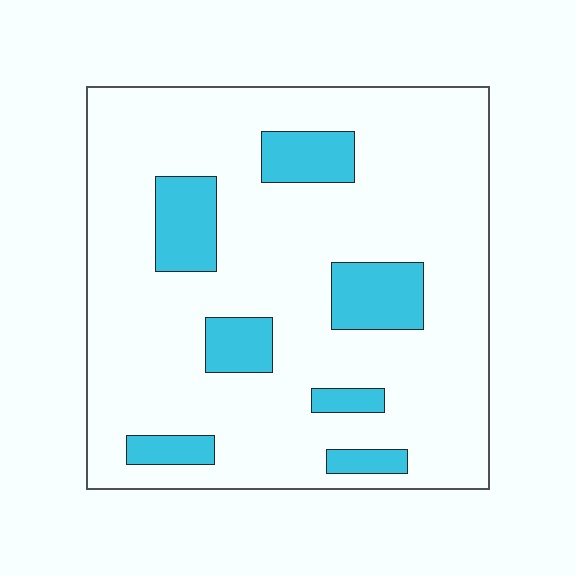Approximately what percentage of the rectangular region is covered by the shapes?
Approximately 15%.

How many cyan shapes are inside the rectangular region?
7.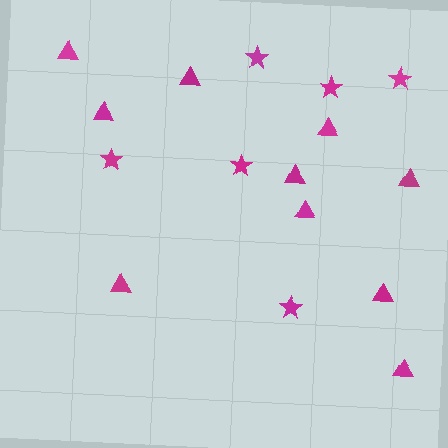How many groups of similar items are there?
There are 2 groups: one group of triangles (10) and one group of stars (6).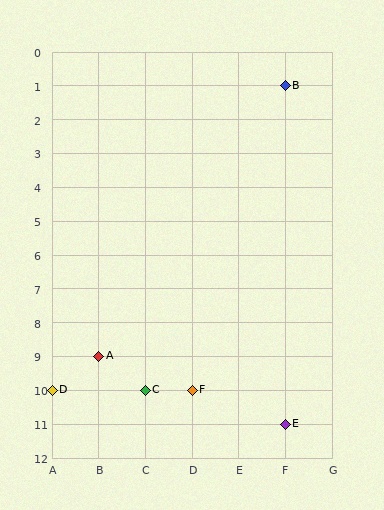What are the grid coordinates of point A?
Point A is at grid coordinates (B, 9).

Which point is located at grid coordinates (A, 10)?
Point D is at (A, 10).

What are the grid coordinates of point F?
Point F is at grid coordinates (D, 10).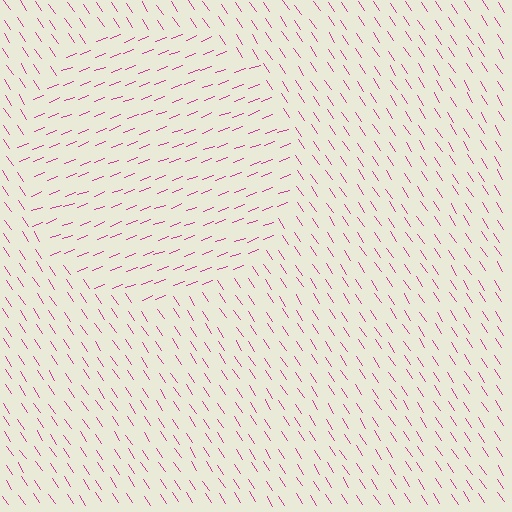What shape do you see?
I see a circle.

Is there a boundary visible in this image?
Yes, there is a texture boundary formed by a change in line orientation.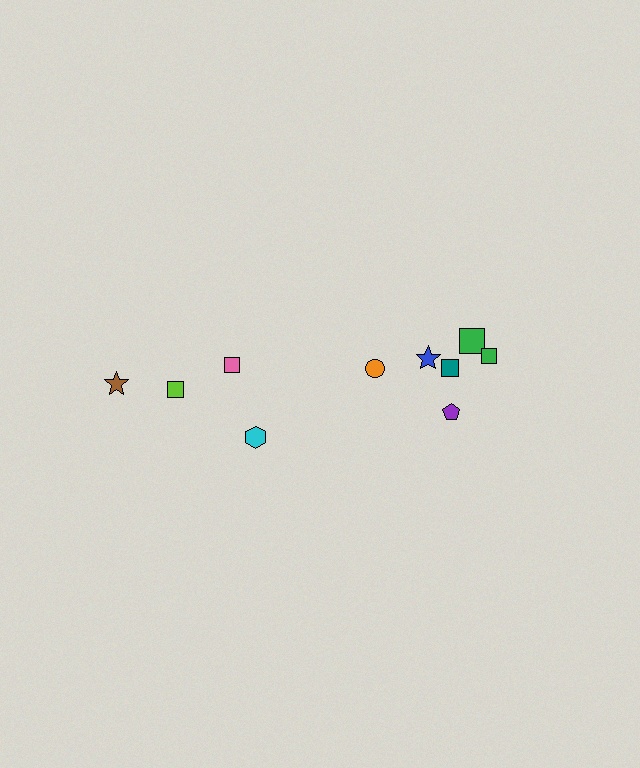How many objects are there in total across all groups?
There are 10 objects.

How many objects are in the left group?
There are 4 objects.